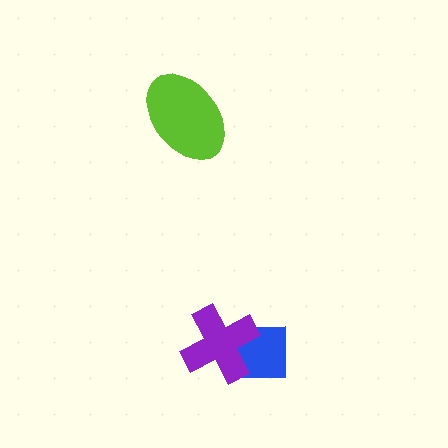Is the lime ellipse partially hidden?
No, no other shape covers it.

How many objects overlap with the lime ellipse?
0 objects overlap with the lime ellipse.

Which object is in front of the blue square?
The purple cross is in front of the blue square.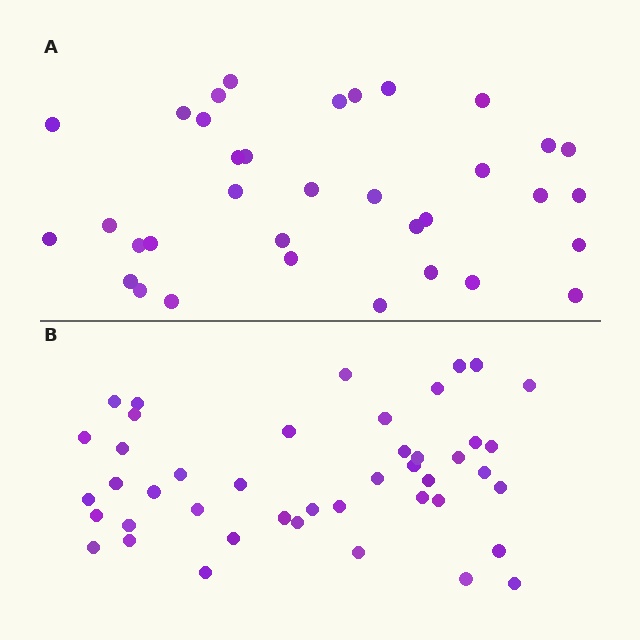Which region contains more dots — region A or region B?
Region B (the bottom region) has more dots.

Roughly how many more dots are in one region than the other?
Region B has roughly 8 or so more dots than region A.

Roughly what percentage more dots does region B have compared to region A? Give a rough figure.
About 25% more.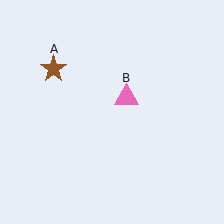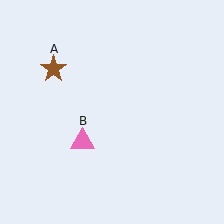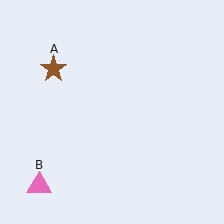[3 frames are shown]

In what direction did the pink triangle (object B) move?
The pink triangle (object B) moved down and to the left.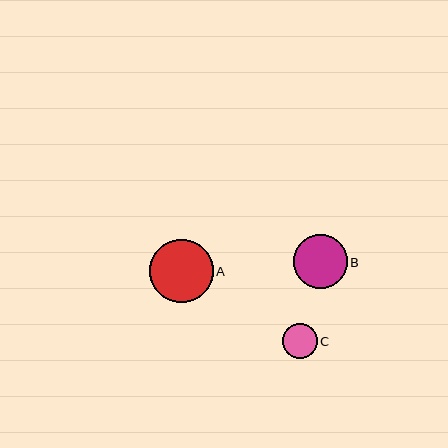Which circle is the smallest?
Circle C is the smallest with a size of approximately 35 pixels.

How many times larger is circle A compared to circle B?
Circle A is approximately 1.2 times the size of circle B.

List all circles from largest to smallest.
From largest to smallest: A, B, C.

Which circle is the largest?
Circle A is the largest with a size of approximately 64 pixels.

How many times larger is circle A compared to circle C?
Circle A is approximately 1.8 times the size of circle C.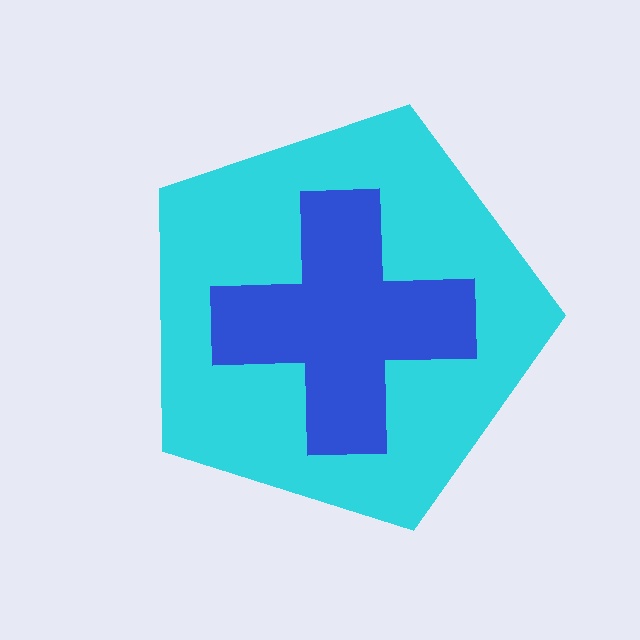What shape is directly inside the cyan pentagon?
The blue cross.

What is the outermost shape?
The cyan pentagon.